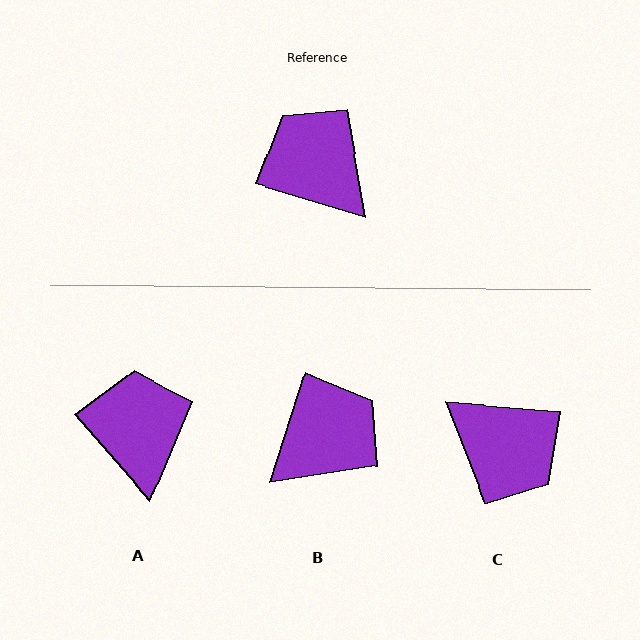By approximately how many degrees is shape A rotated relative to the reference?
Approximately 32 degrees clockwise.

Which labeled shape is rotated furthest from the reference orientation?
C, about 168 degrees away.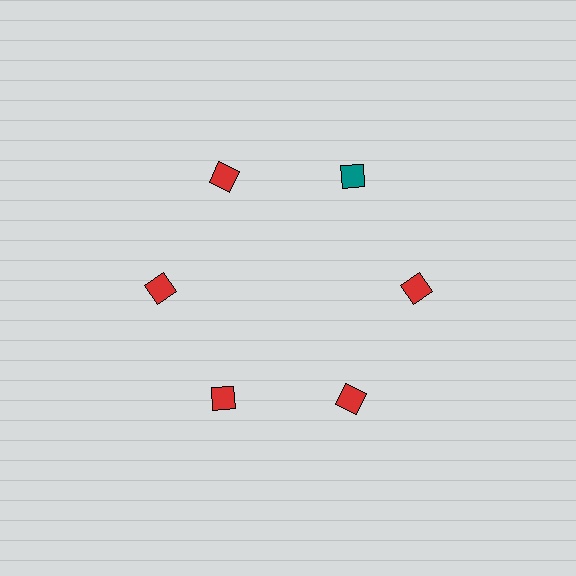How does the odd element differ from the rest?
It has a different color: teal instead of red.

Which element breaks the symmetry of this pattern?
The teal diamond at roughly the 1 o'clock position breaks the symmetry. All other shapes are red diamonds.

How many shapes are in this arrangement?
There are 6 shapes arranged in a ring pattern.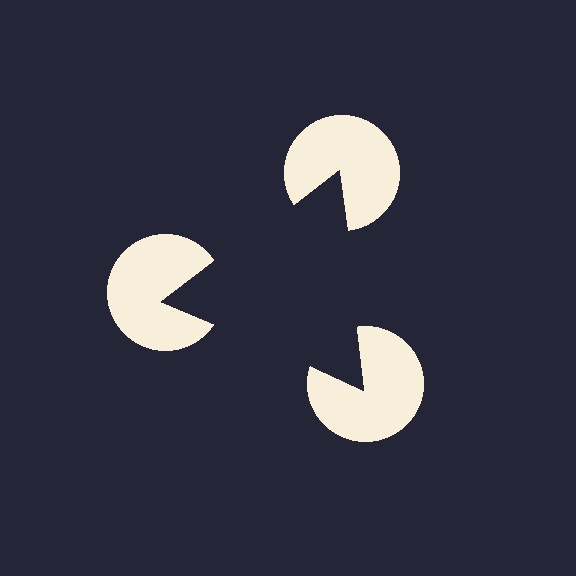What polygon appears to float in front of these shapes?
An illusory triangle — its edges are inferred from the aligned wedge cuts in the pac-man discs, not physically drawn.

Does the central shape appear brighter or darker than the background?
It typically appears slightly darker than the background, even though no actual brightness change is drawn.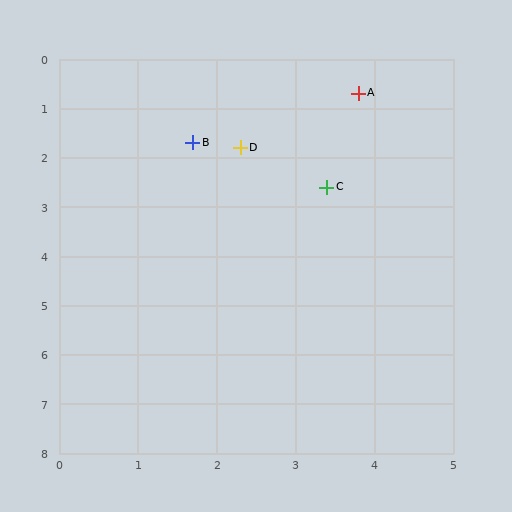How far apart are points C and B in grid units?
Points C and B are about 1.9 grid units apart.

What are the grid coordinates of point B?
Point B is at approximately (1.7, 1.7).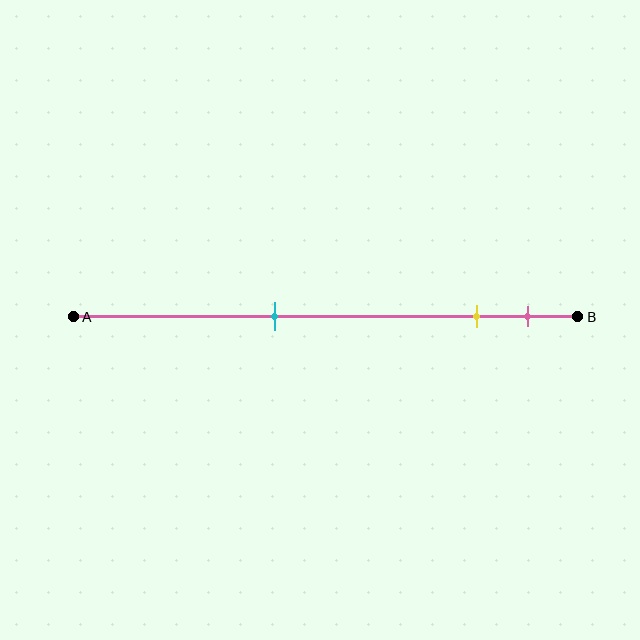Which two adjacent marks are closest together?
The yellow and pink marks are the closest adjacent pair.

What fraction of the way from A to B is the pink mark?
The pink mark is approximately 90% (0.9) of the way from A to B.